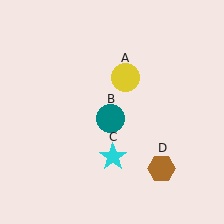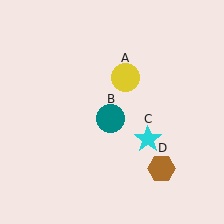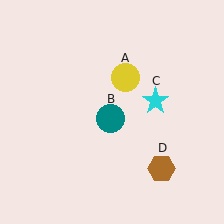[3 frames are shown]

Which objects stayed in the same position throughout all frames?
Yellow circle (object A) and teal circle (object B) and brown hexagon (object D) remained stationary.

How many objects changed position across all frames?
1 object changed position: cyan star (object C).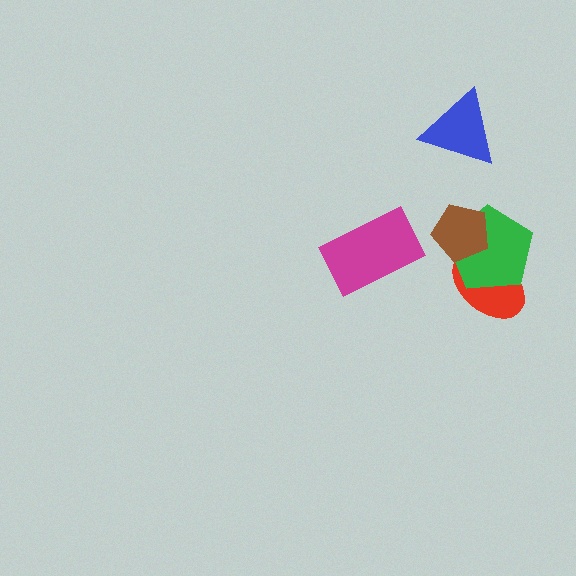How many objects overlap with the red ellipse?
2 objects overlap with the red ellipse.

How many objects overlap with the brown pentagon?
2 objects overlap with the brown pentagon.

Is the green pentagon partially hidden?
Yes, it is partially covered by another shape.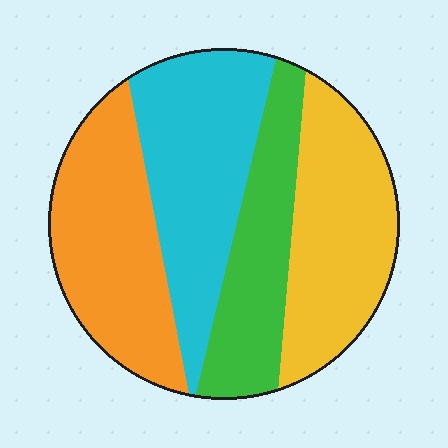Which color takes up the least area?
Green, at roughly 20%.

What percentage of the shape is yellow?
Yellow covers roughly 25% of the shape.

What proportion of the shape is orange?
Orange takes up between a quarter and a half of the shape.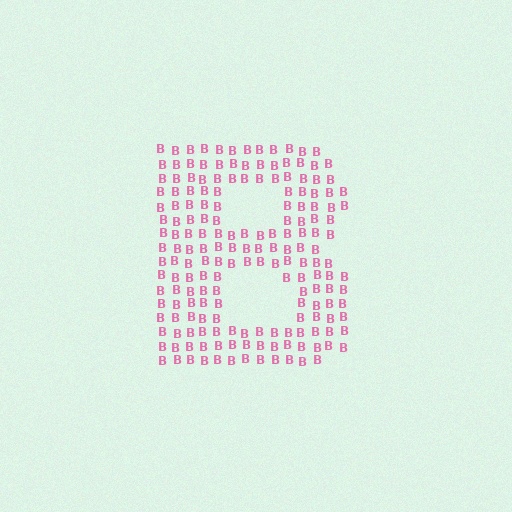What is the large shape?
The large shape is the letter B.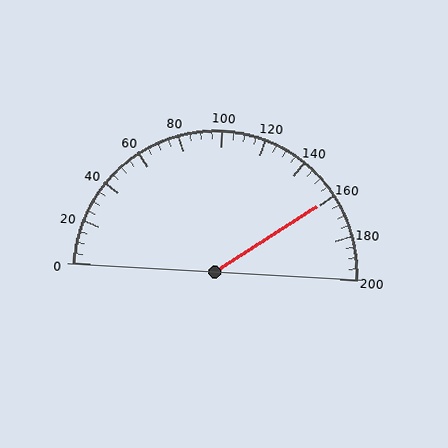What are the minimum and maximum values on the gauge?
The gauge ranges from 0 to 200.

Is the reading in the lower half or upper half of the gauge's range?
The reading is in the upper half of the range (0 to 200).